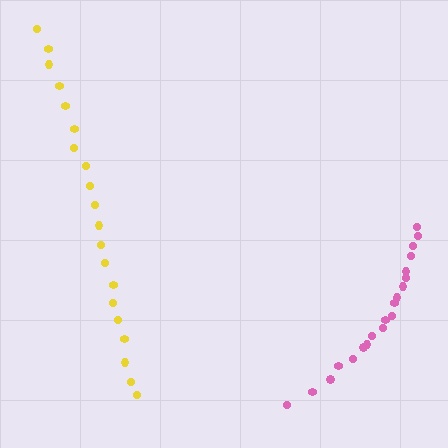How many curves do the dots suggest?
There are 2 distinct paths.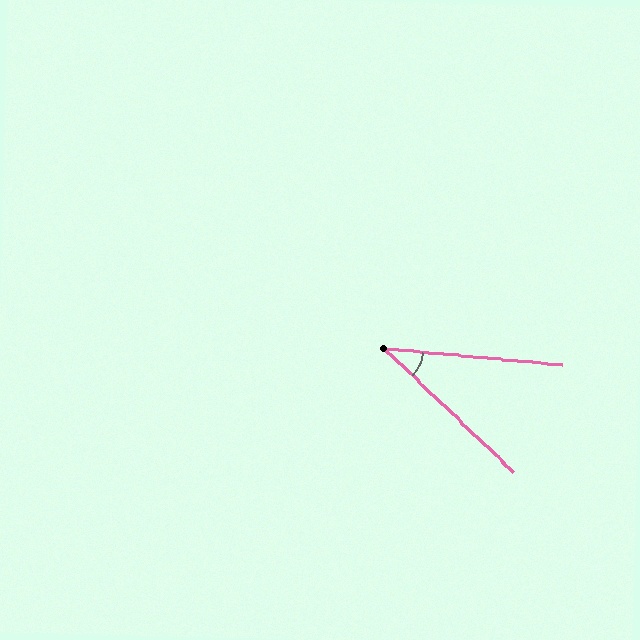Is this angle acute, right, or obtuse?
It is acute.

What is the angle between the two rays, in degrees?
Approximately 39 degrees.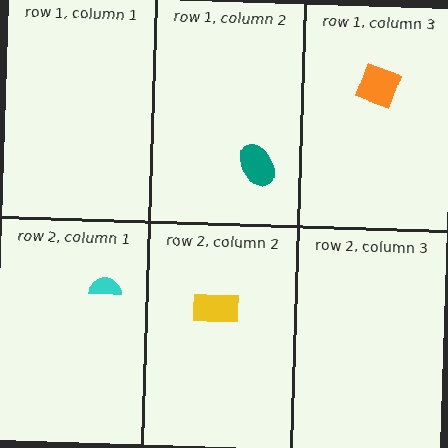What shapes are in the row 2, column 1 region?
The cyan semicircle.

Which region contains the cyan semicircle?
The row 2, column 1 region.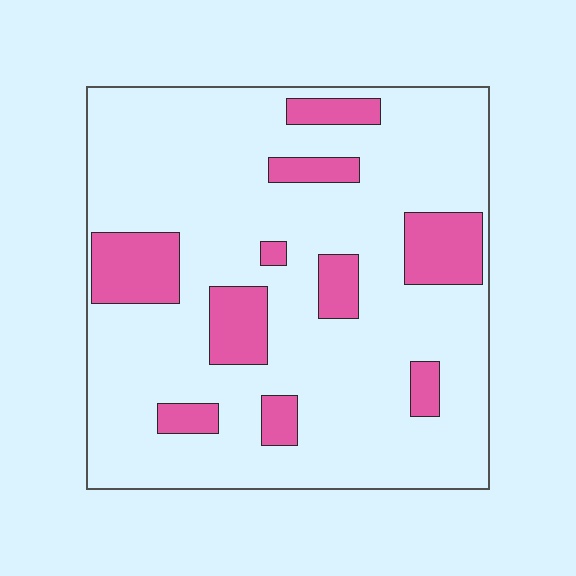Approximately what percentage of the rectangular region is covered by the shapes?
Approximately 20%.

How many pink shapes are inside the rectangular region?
10.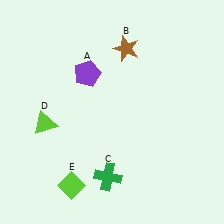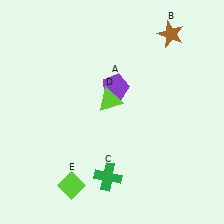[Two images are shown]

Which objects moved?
The objects that moved are: the purple pentagon (A), the brown star (B), the lime triangle (D).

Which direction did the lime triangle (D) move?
The lime triangle (D) moved right.